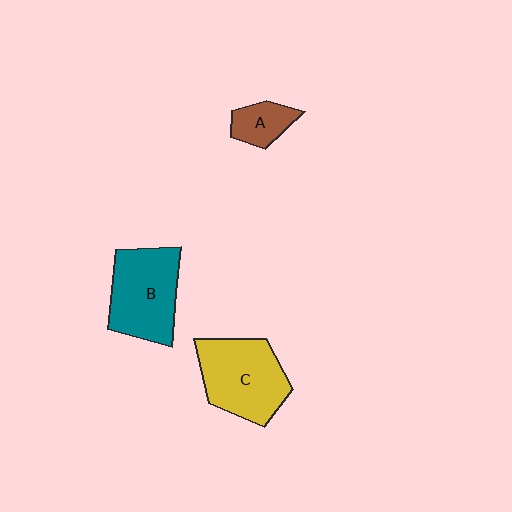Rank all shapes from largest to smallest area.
From largest to smallest: C (yellow), B (teal), A (brown).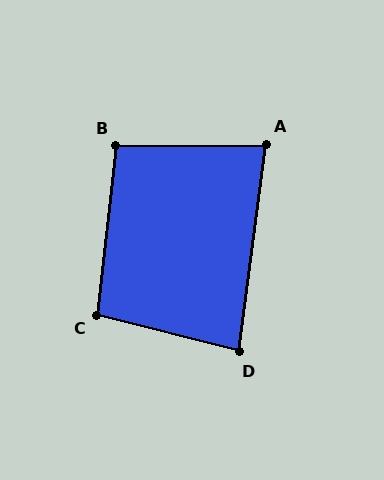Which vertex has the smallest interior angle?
A, at approximately 82 degrees.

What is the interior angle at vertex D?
Approximately 83 degrees (acute).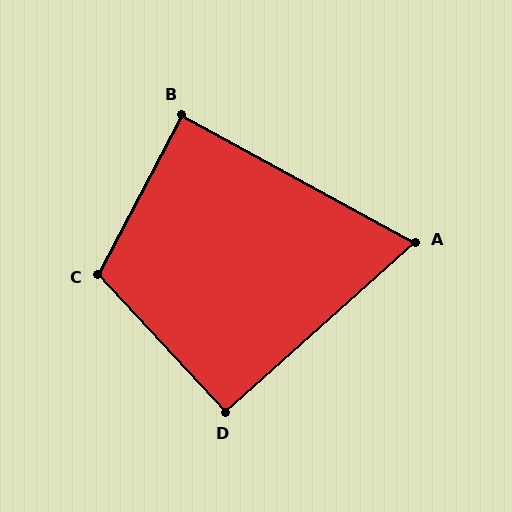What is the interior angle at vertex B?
Approximately 89 degrees (approximately right).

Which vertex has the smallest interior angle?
A, at approximately 71 degrees.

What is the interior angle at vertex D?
Approximately 91 degrees (approximately right).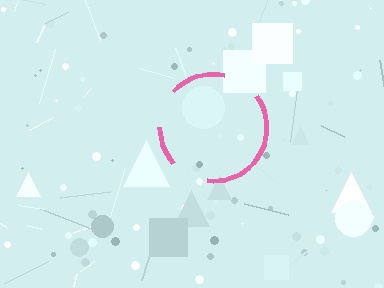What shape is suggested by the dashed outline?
The dashed outline suggests a circle.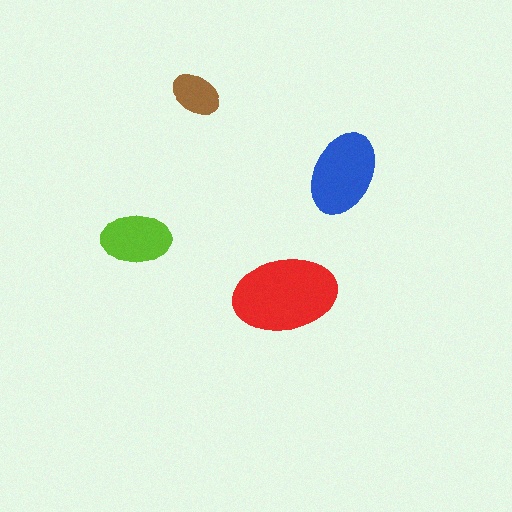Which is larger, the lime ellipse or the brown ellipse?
The lime one.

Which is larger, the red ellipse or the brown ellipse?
The red one.